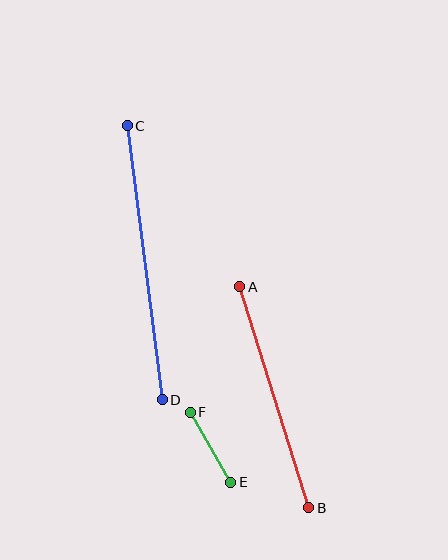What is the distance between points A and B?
The distance is approximately 232 pixels.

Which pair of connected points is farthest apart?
Points C and D are farthest apart.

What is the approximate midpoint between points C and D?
The midpoint is at approximately (145, 263) pixels.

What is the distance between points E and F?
The distance is approximately 81 pixels.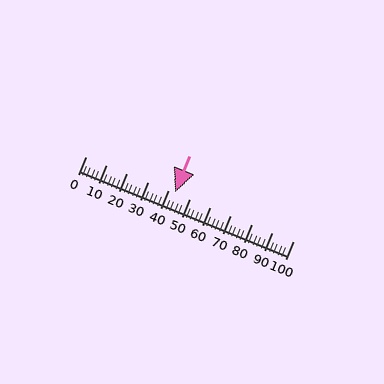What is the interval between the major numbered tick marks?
The major tick marks are spaced 10 units apart.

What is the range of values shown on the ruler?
The ruler shows values from 0 to 100.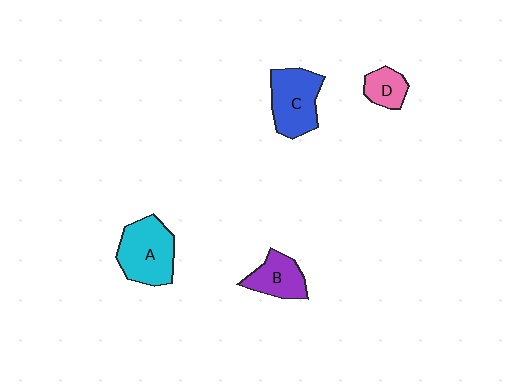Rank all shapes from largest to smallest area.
From largest to smallest: A (cyan), C (blue), B (purple), D (pink).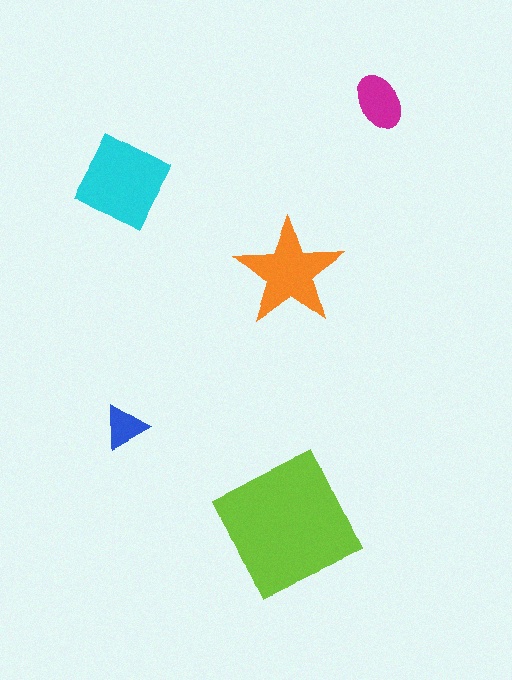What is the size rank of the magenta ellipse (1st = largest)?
4th.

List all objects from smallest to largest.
The blue triangle, the magenta ellipse, the orange star, the cyan diamond, the lime square.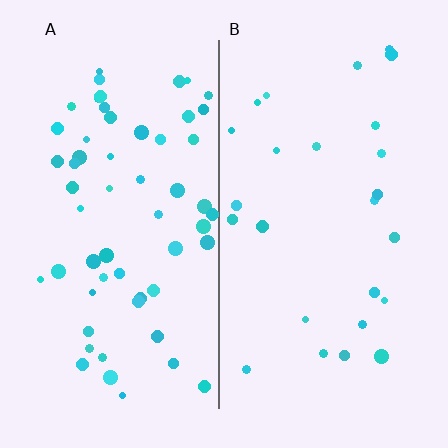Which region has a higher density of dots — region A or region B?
A (the left).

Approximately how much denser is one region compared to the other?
Approximately 2.3× — region A over region B.